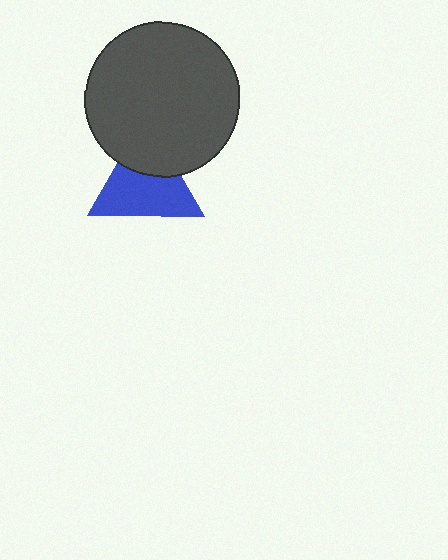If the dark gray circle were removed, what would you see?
You would see the complete blue triangle.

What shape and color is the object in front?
The object in front is a dark gray circle.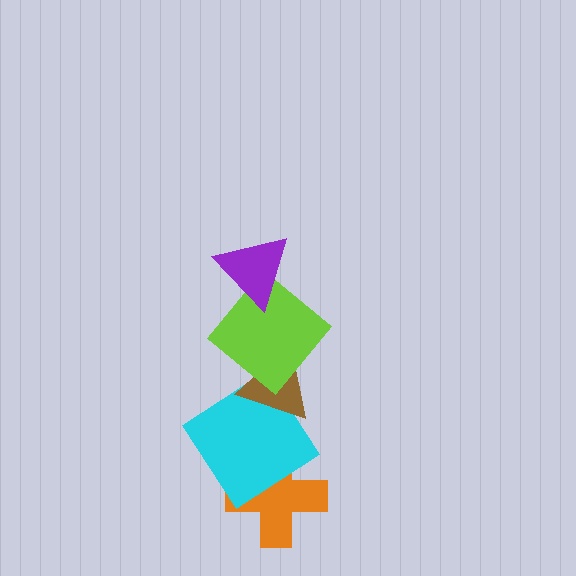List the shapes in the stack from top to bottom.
From top to bottom: the purple triangle, the lime diamond, the brown triangle, the cyan diamond, the orange cross.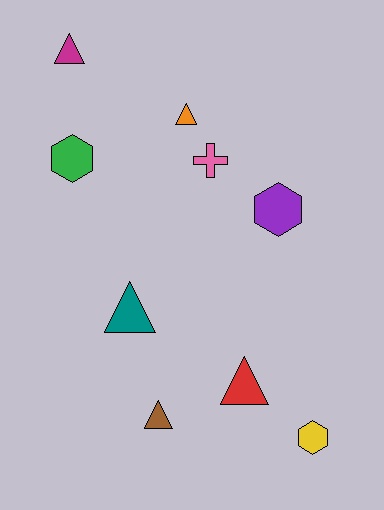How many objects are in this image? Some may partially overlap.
There are 9 objects.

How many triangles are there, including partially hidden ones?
There are 5 triangles.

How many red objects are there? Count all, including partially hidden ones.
There is 1 red object.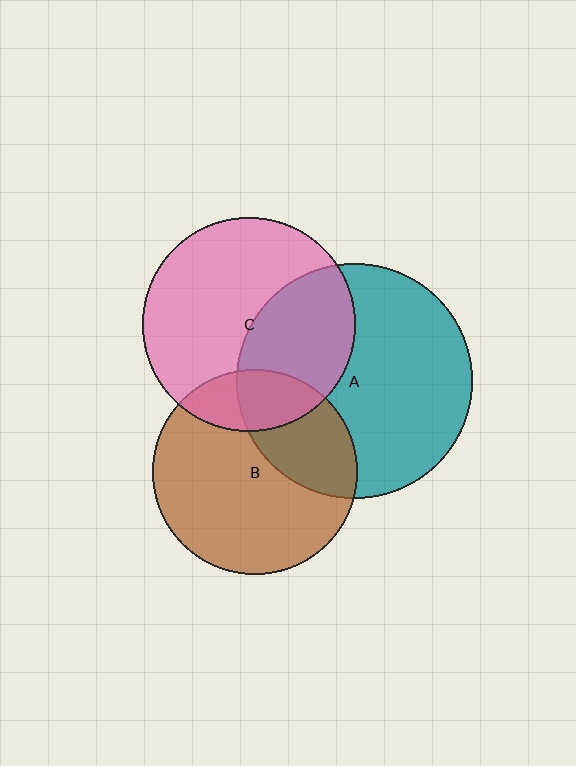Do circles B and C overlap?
Yes.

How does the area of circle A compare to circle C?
Approximately 1.2 times.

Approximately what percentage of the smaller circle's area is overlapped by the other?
Approximately 20%.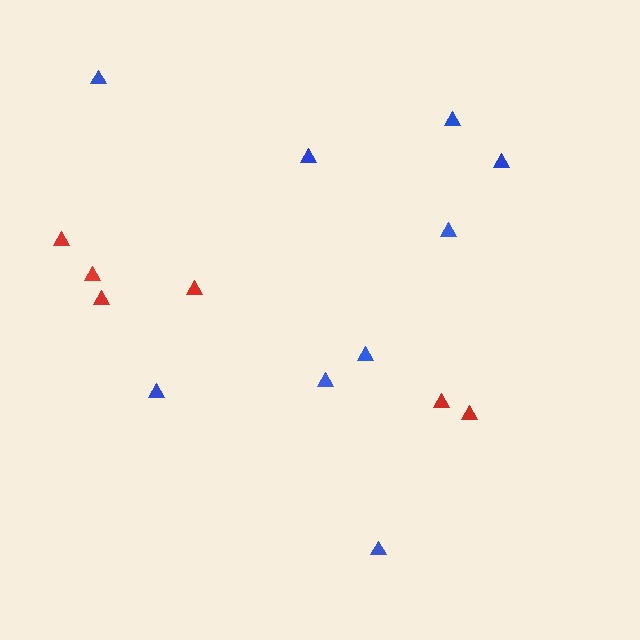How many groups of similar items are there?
There are 2 groups: one group of blue triangles (9) and one group of red triangles (6).